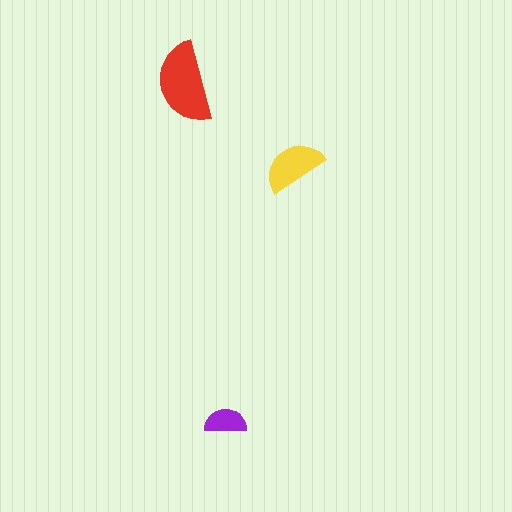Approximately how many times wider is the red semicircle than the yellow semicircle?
About 1.5 times wider.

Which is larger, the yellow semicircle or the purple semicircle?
The yellow one.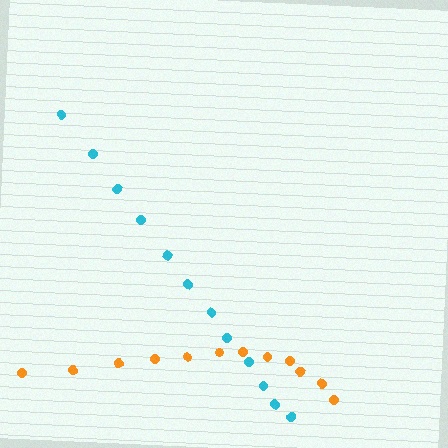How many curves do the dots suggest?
There are 2 distinct paths.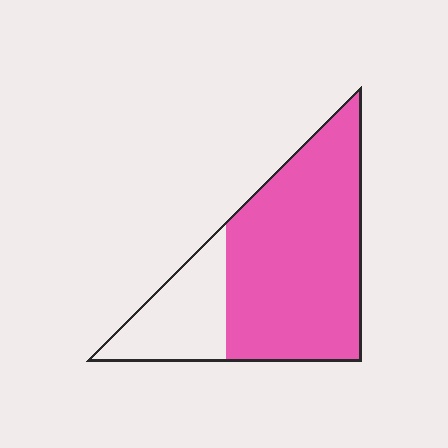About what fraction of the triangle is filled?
About three quarters (3/4).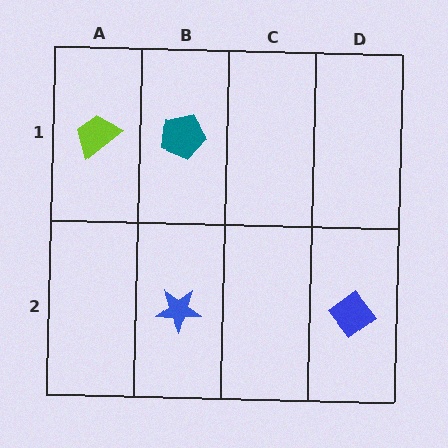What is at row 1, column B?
A teal pentagon.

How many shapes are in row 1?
2 shapes.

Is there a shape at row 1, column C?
No, that cell is empty.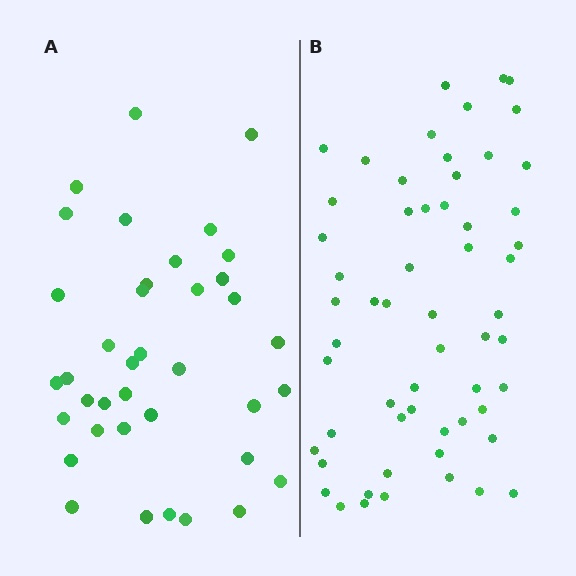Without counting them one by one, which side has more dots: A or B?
Region B (the right region) has more dots.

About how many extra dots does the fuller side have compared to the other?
Region B has approximately 20 more dots than region A.